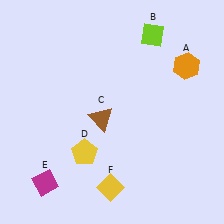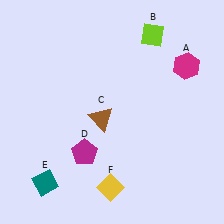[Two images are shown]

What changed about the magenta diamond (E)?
In Image 1, E is magenta. In Image 2, it changed to teal.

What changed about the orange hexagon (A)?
In Image 1, A is orange. In Image 2, it changed to magenta.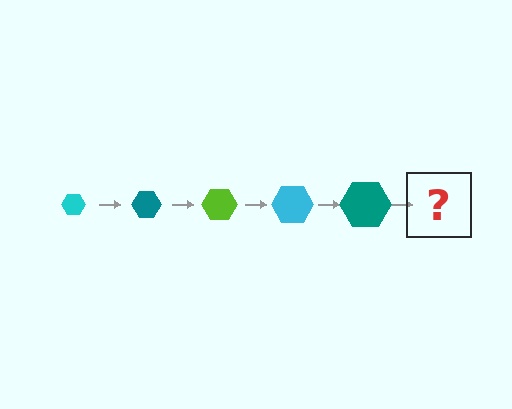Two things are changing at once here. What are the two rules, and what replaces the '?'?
The two rules are that the hexagon grows larger each step and the color cycles through cyan, teal, and lime. The '?' should be a lime hexagon, larger than the previous one.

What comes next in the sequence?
The next element should be a lime hexagon, larger than the previous one.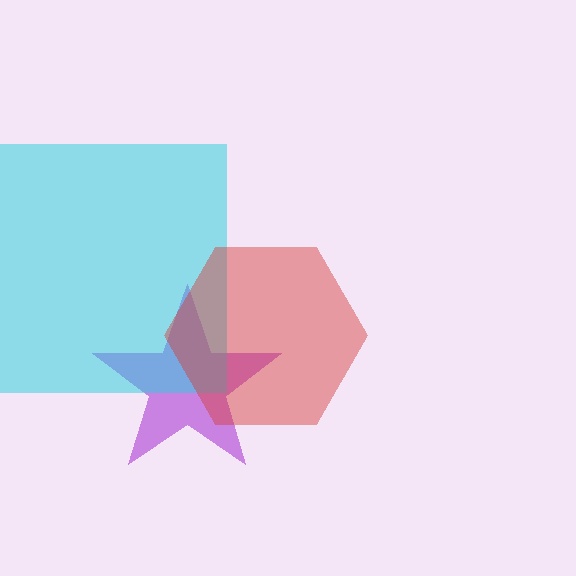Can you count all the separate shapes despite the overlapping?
Yes, there are 3 separate shapes.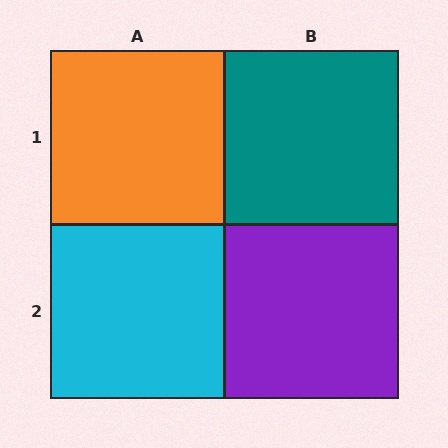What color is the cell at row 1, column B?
Teal.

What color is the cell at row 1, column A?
Orange.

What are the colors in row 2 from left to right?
Cyan, purple.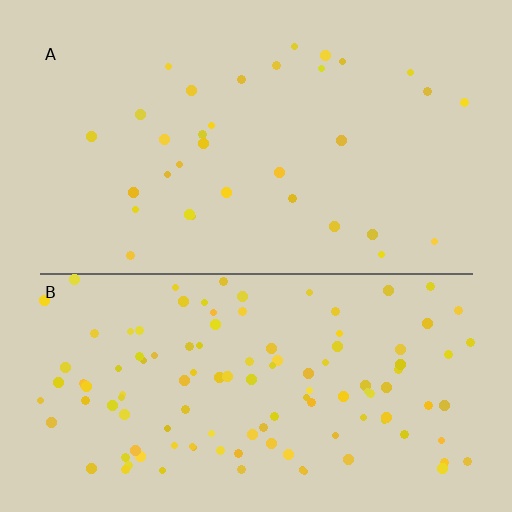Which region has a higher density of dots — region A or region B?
B (the bottom).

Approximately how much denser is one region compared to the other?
Approximately 3.6× — region B over region A.